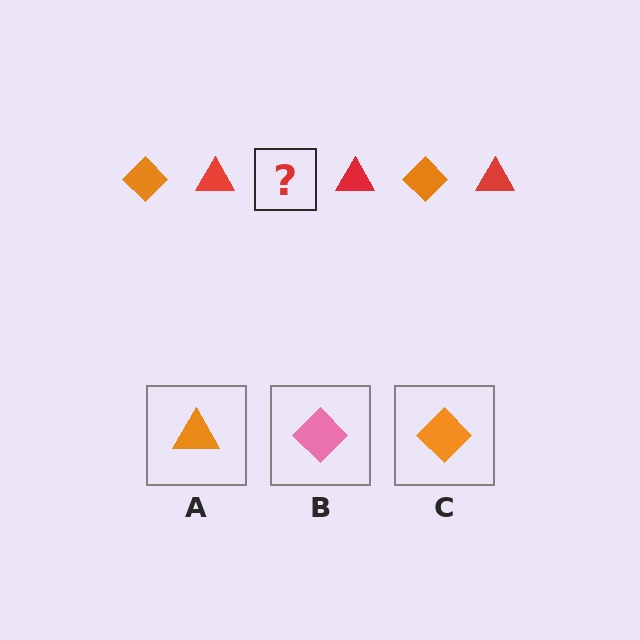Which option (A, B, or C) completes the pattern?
C.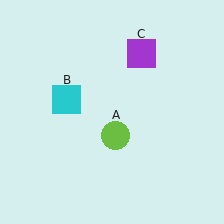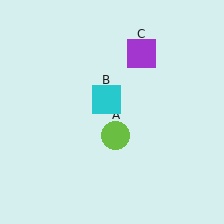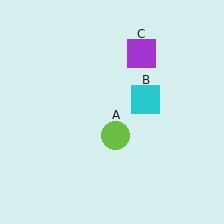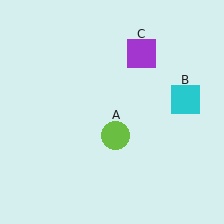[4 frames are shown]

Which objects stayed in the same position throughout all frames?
Lime circle (object A) and purple square (object C) remained stationary.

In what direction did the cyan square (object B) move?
The cyan square (object B) moved right.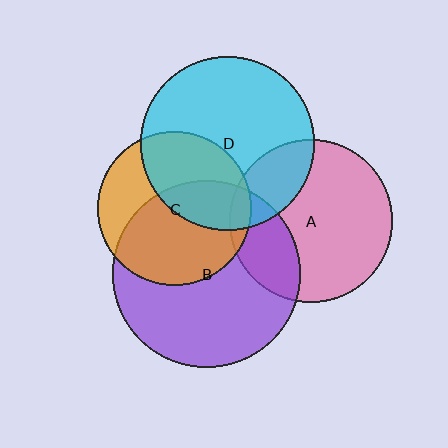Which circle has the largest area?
Circle B (purple).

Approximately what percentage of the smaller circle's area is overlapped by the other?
Approximately 60%.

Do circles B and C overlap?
Yes.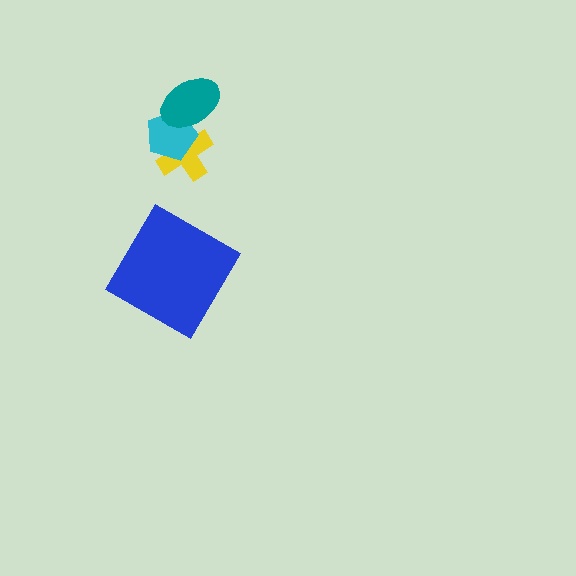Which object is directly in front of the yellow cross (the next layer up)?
The cyan pentagon is directly in front of the yellow cross.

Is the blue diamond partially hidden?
No, no other shape covers it.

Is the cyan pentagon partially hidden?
Yes, it is partially covered by another shape.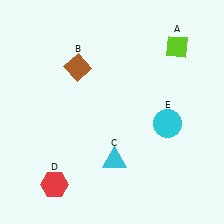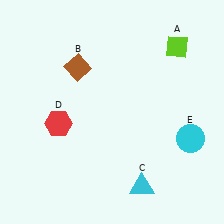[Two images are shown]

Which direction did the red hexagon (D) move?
The red hexagon (D) moved up.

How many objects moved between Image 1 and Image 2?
3 objects moved between the two images.